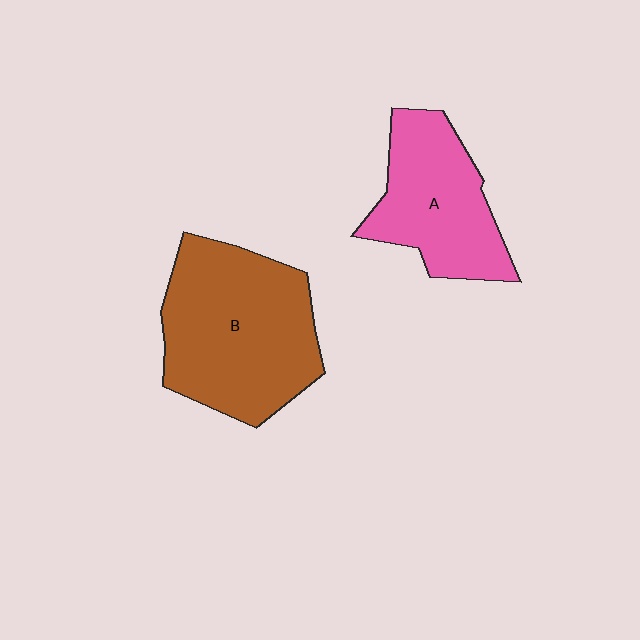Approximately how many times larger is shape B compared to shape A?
Approximately 1.4 times.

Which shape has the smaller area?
Shape A (pink).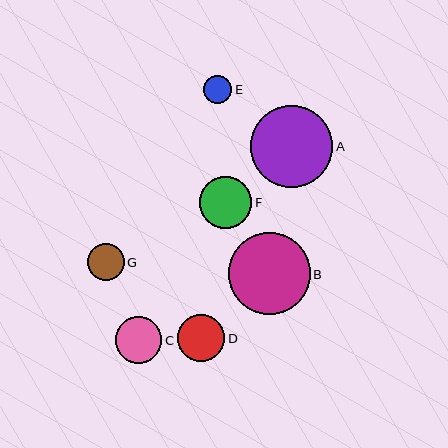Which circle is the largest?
Circle B is the largest with a size of approximately 82 pixels.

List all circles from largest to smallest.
From largest to smallest: B, A, F, D, C, G, E.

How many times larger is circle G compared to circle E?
Circle G is approximately 1.3 times the size of circle E.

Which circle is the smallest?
Circle E is the smallest with a size of approximately 28 pixels.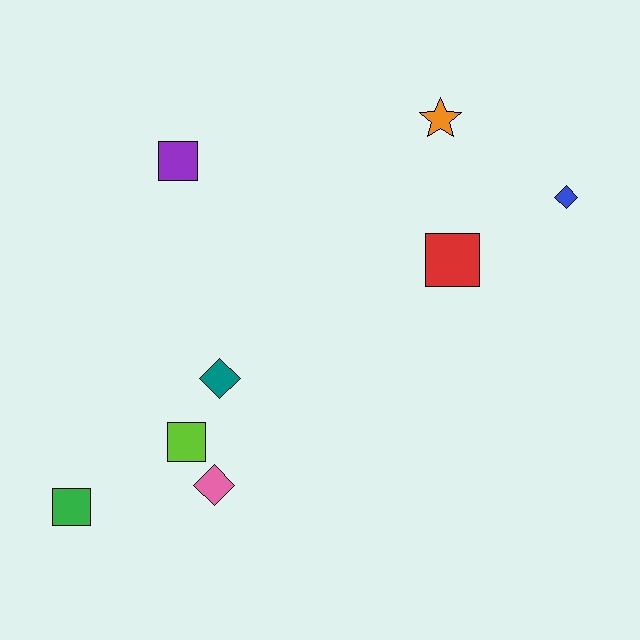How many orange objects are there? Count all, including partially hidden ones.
There is 1 orange object.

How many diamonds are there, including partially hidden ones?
There are 3 diamonds.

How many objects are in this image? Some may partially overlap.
There are 8 objects.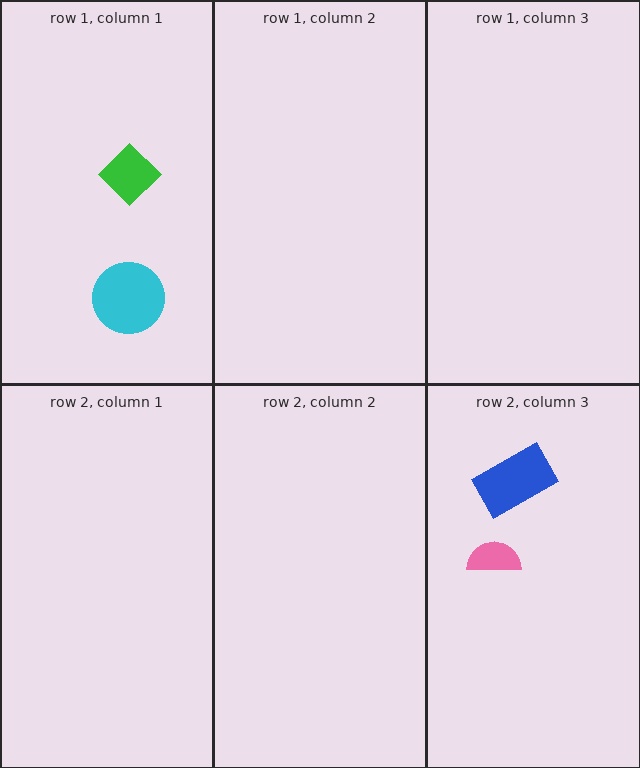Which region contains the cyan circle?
The row 1, column 1 region.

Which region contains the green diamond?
The row 1, column 1 region.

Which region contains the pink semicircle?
The row 2, column 3 region.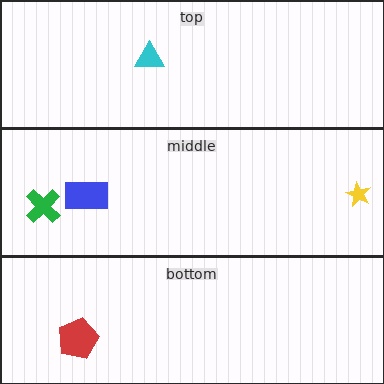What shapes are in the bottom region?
The red pentagon.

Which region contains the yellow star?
The middle region.